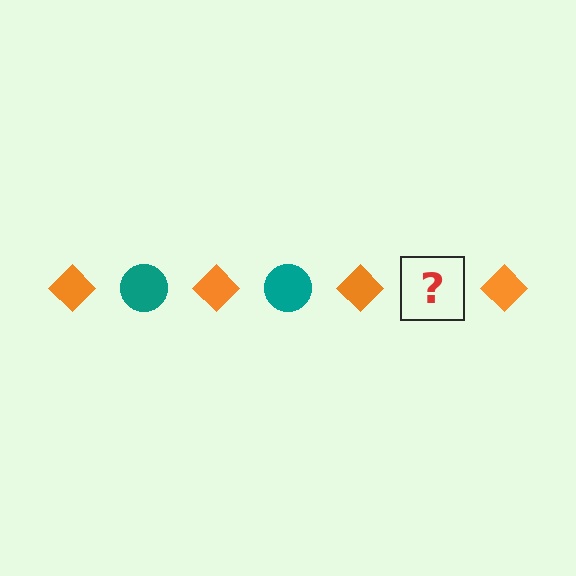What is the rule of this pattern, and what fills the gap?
The rule is that the pattern alternates between orange diamond and teal circle. The gap should be filled with a teal circle.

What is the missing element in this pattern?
The missing element is a teal circle.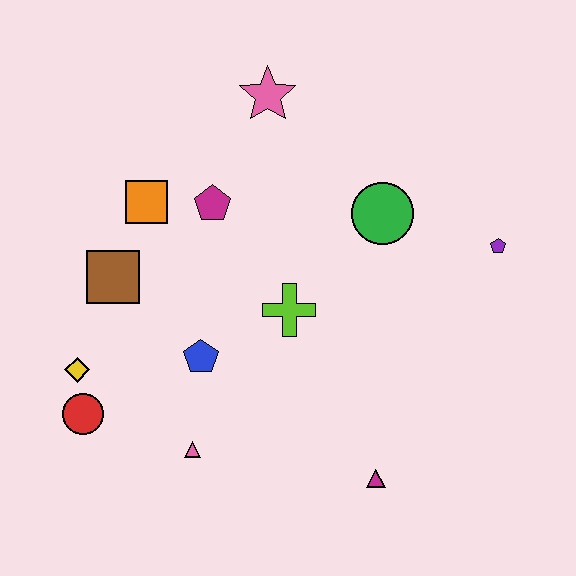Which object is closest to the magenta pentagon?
The orange square is closest to the magenta pentagon.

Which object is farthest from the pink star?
The magenta triangle is farthest from the pink star.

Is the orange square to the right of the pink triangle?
No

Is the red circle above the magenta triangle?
Yes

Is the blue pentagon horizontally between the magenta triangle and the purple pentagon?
No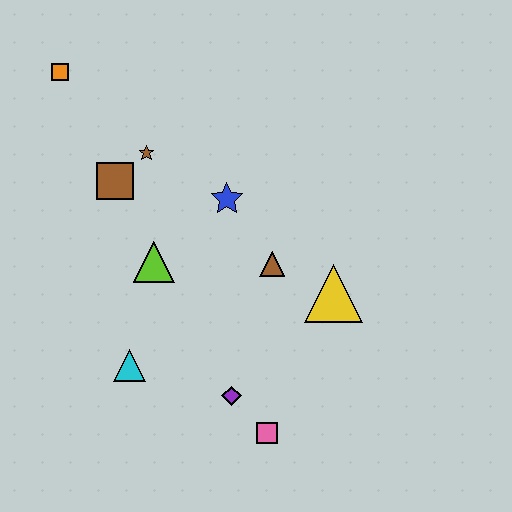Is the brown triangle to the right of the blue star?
Yes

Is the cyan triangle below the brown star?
Yes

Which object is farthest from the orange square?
The pink square is farthest from the orange square.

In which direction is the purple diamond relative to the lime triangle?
The purple diamond is below the lime triangle.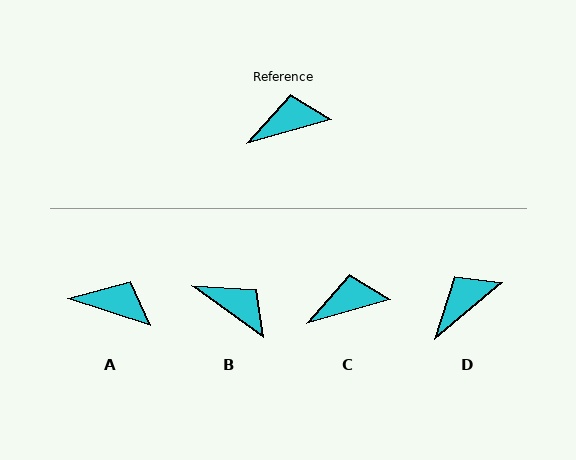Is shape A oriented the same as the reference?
No, it is off by about 34 degrees.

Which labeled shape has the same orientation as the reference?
C.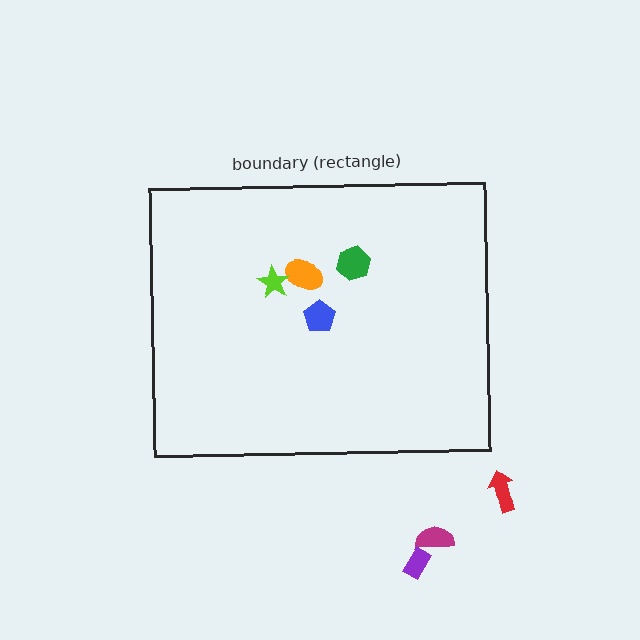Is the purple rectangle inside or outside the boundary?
Outside.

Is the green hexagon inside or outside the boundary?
Inside.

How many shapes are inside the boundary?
4 inside, 3 outside.